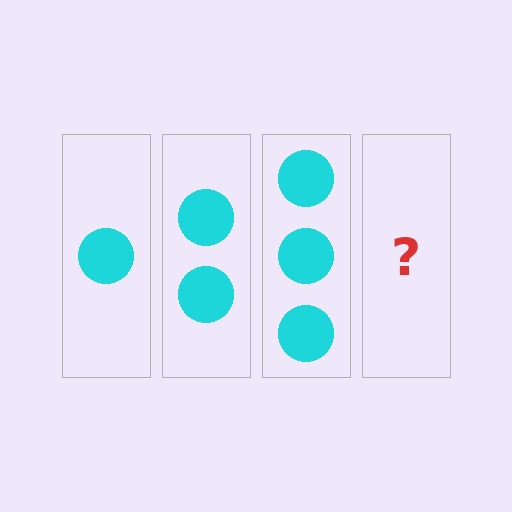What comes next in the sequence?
The next element should be 4 circles.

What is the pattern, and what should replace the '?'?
The pattern is that each step adds one more circle. The '?' should be 4 circles.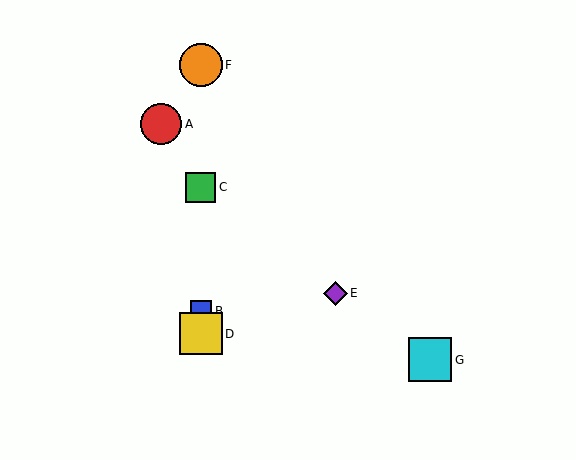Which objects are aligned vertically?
Objects B, C, D, F are aligned vertically.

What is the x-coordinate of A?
Object A is at x≈161.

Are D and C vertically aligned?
Yes, both are at x≈201.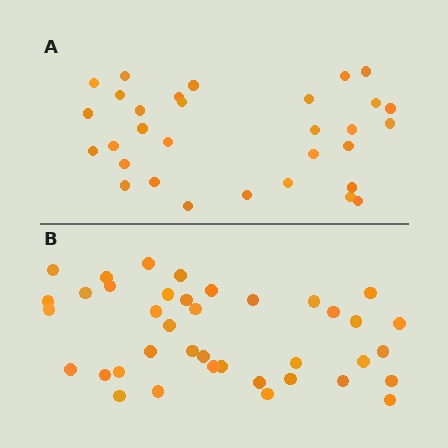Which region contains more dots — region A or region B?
Region B (the bottom region) has more dots.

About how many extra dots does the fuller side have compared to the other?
Region B has roughly 8 or so more dots than region A.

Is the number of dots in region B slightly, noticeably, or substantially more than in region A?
Region B has noticeably more, but not dramatically so. The ratio is roughly 1.3 to 1.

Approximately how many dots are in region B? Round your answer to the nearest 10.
About 40 dots. (The exact count is 39, which rounds to 40.)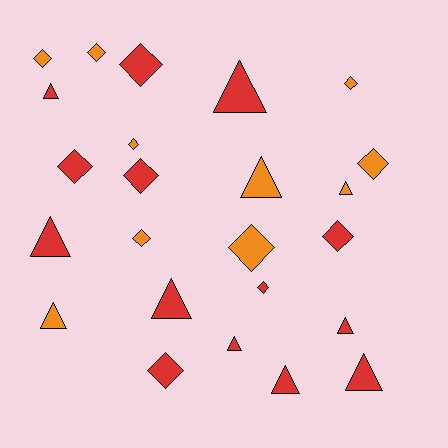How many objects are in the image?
There are 24 objects.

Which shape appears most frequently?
Diamond, with 13 objects.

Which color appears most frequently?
Red, with 14 objects.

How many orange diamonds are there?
There are 7 orange diamonds.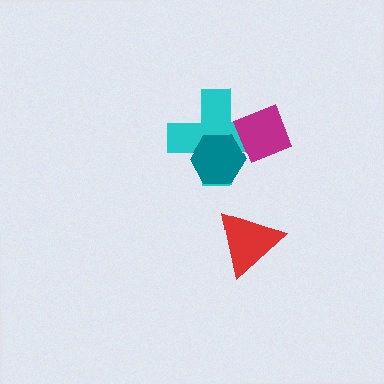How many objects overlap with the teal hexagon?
2 objects overlap with the teal hexagon.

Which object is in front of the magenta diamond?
The teal hexagon is in front of the magenta diamond.